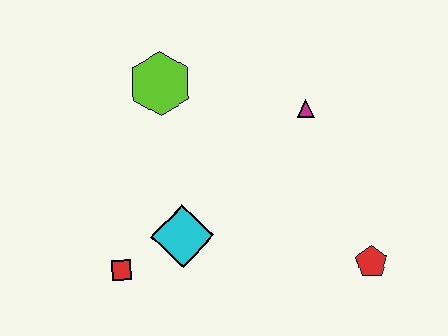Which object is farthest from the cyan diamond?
The red pentagon is farthest from the cyan diamond.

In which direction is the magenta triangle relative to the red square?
The magenta triangle is to the right of the red square.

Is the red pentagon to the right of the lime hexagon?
Yes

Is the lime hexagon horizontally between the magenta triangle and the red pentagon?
No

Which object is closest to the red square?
The cyan diamond is closest to the red square.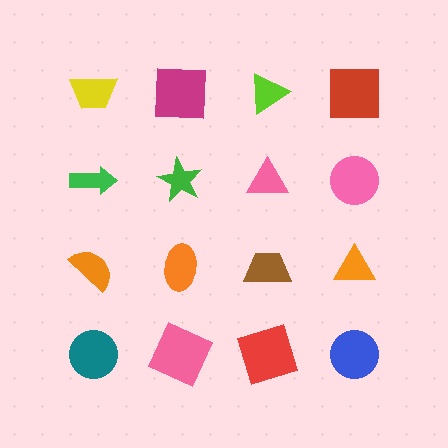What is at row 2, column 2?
A green star.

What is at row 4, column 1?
A teal circle.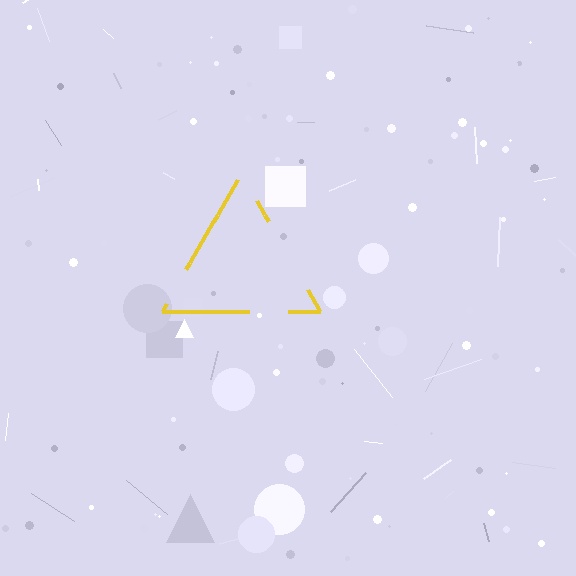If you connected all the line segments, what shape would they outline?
They would outline a triangle.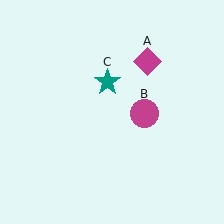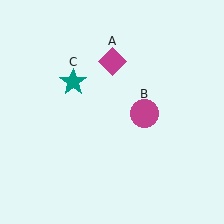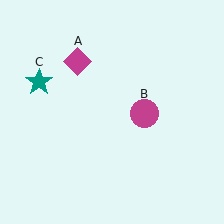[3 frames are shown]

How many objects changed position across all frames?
2 objects changed position: magenta diamond (object A), teal star (object C).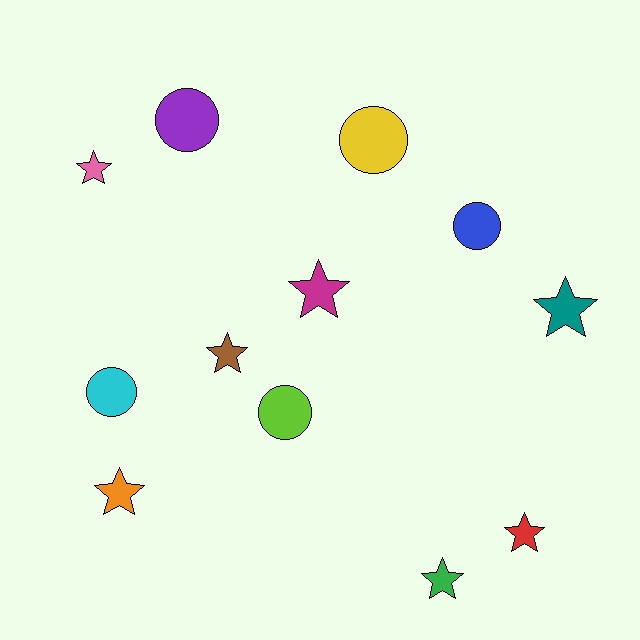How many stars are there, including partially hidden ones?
There are 7 stars.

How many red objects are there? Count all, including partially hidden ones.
There is 1 red object.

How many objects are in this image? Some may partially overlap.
There are 12 objects.